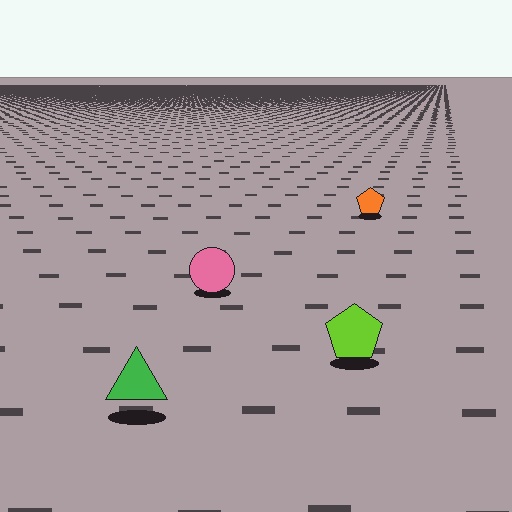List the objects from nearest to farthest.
From nearest to farthest: the green triangle, the lime pentagon, the pink circle, the orange pentagon.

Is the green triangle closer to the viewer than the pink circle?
Yes. The green triangle is closer — you can tell from the texture gradient: the ground texture is coarser near it.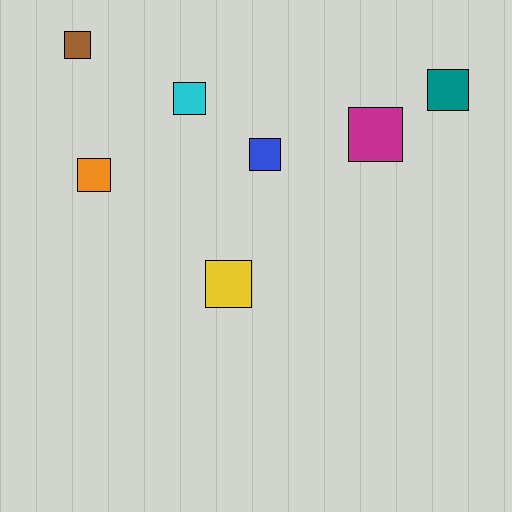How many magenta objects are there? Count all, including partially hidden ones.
There is 1 magenta object.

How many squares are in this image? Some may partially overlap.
There are 7 squares.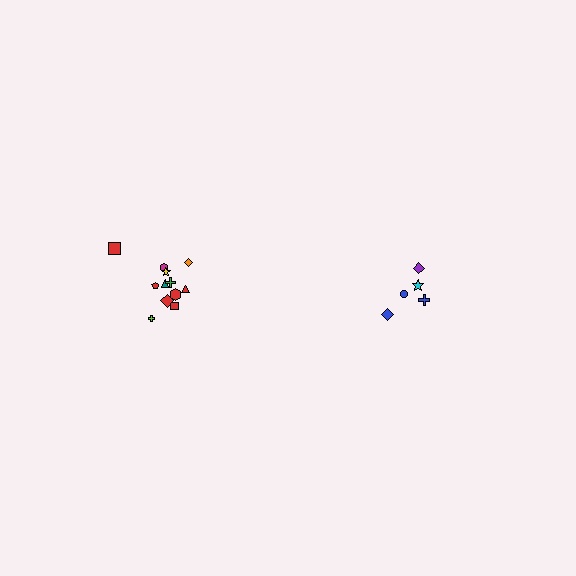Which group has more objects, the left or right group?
The left group.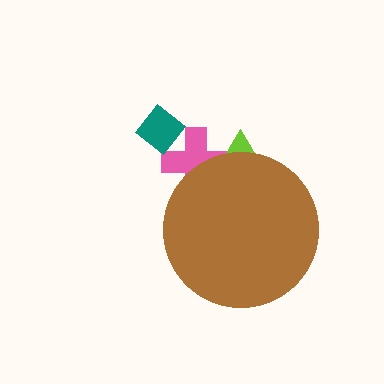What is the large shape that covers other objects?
A brown circle.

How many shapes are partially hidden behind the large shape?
2 shapes are partially hidden.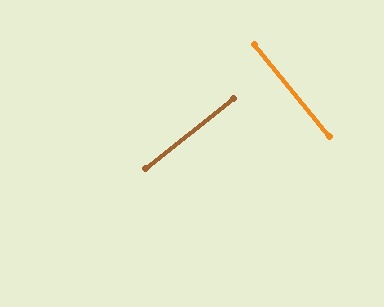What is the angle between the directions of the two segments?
Approximately 89 degrees.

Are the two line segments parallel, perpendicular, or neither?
Perpendicular — they meet at approximately 89°.